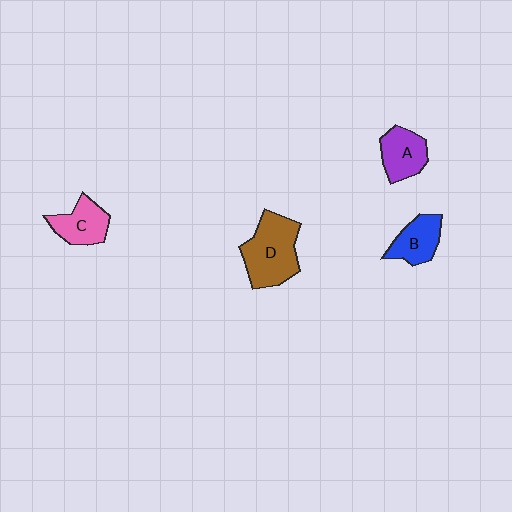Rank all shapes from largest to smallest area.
From largest to smallest: D (brown), C (pink), A (purple), B (blue).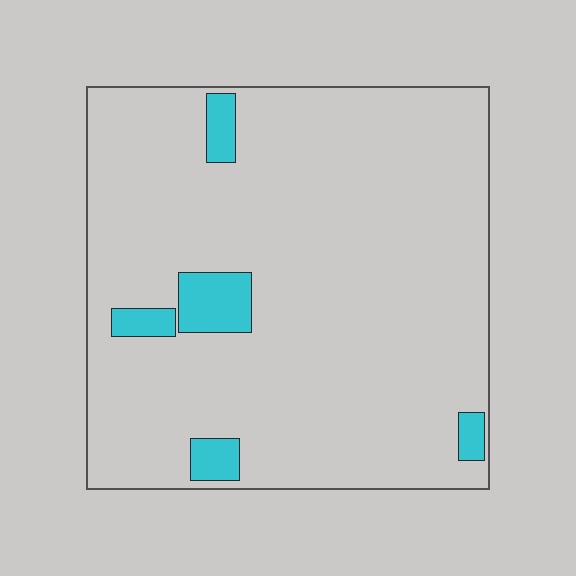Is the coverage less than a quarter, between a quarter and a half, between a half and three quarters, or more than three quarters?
Less than a quarter.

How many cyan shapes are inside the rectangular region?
5.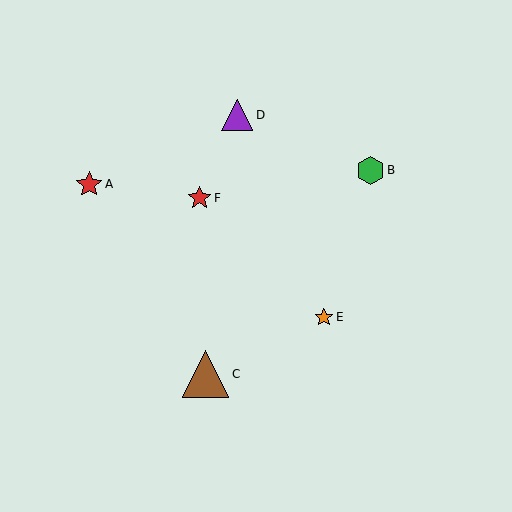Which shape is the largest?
The brown triangle (labeled C) is the largest.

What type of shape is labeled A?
Shape A is a red star.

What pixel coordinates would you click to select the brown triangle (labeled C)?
Click at (205, 374) to select the brown triangle C.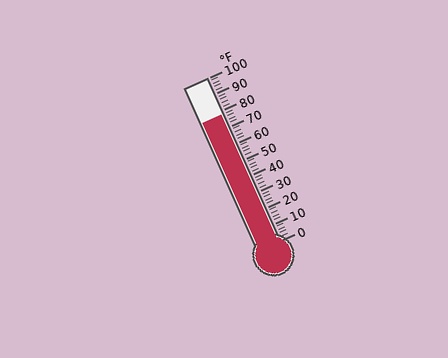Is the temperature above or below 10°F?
The temperature is above 10°F.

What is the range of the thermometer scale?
The thermometer scale ranges from 0°F to 100°F.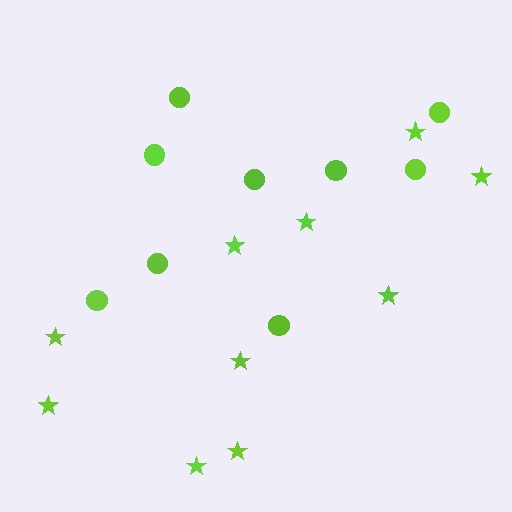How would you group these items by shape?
There are 2 groups: one group of stars (10) and one group of circles (9).